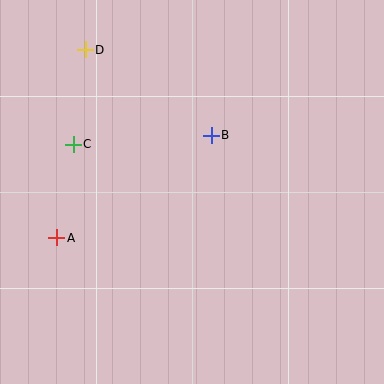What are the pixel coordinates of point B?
Point B is at (211, 135).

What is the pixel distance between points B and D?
The distance between B and D is 152 pixels.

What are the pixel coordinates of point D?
Point D is at (85, 50).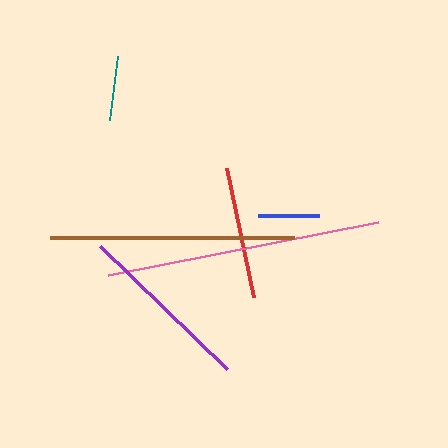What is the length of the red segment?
The red segment is approximately 132 pixels long.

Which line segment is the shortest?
The blue line is the shortest at approximately 61 pixels.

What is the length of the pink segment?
The pink segment is approximately 275 pixels long.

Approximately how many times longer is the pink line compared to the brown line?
The pink line is approximately 1.1 times the length of the brown line.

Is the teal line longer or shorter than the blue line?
The teal line is longer than the blue line.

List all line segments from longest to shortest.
From longest to shortest: pink, brown, purple, red, teal, blue.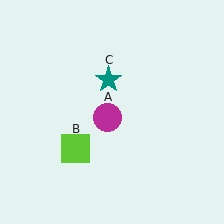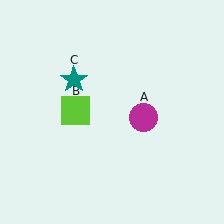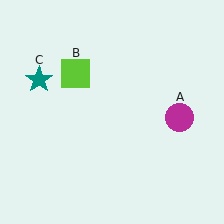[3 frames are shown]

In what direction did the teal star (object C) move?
The teal star (object C) moved left.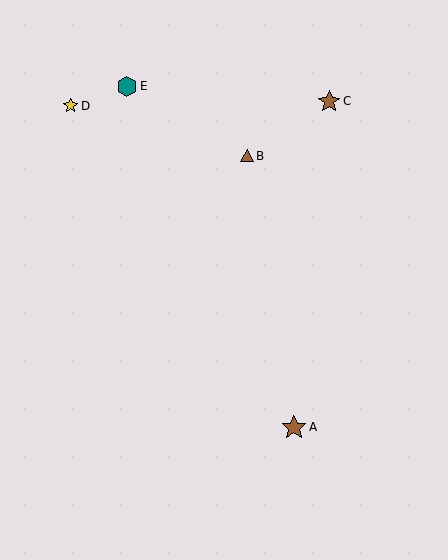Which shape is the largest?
The brown star (labeled A) is the largest.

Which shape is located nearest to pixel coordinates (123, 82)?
The teal hexagon (labeled E) at (127, 86) is nearest to that location.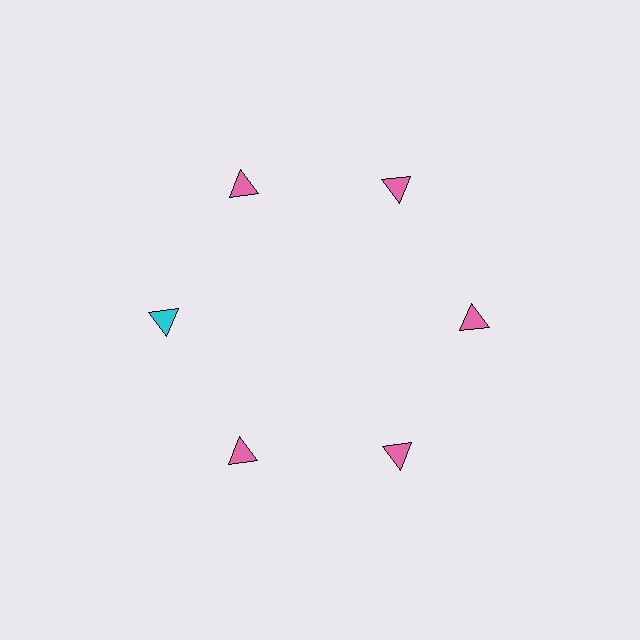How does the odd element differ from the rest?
It has a different color: cyan instead of pink.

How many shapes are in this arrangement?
There are 6 shapes arranged in a ring pattern.